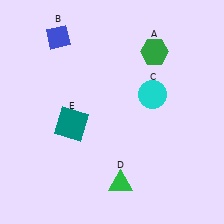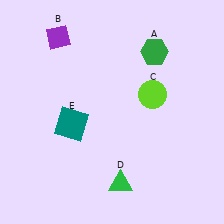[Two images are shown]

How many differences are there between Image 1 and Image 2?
There are 2 differences between the two images.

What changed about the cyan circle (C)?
In Image 1, C is cyan. In Image 2, it changed to lime.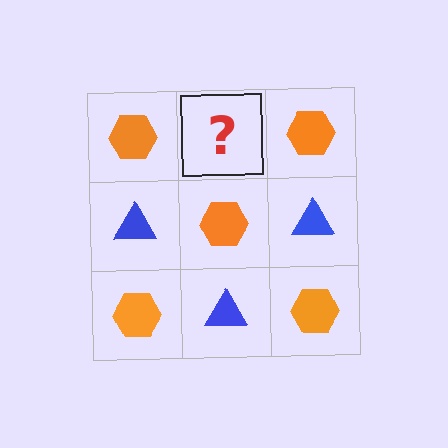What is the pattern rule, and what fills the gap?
The rule is that it alternates orange hexagon and blue triangle in a checkerboard pattern. The gap should be filled with a blue triangle.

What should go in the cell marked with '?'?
The missing cell should contain a blue triangle.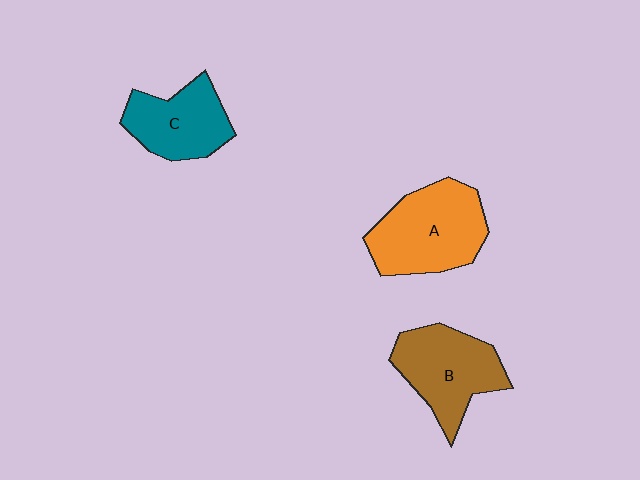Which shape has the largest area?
Shape A (orange).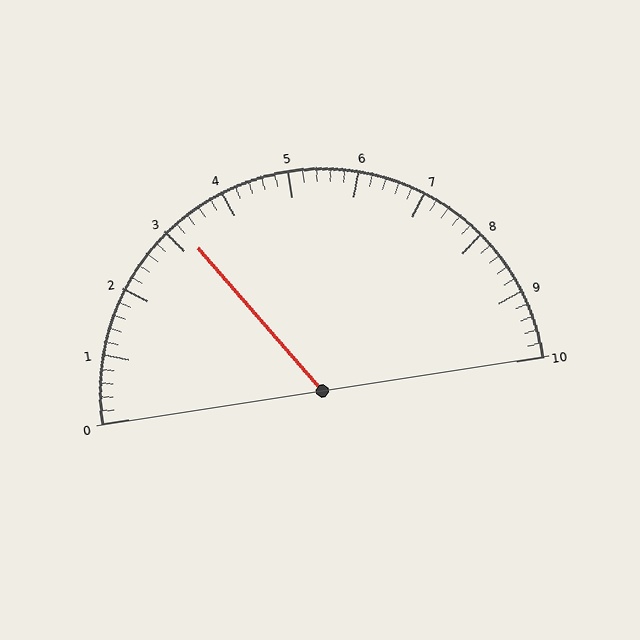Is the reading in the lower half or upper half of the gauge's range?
The reading is in the lower half of the range (0 to 10).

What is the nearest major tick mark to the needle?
The nearest major tick mark is 3.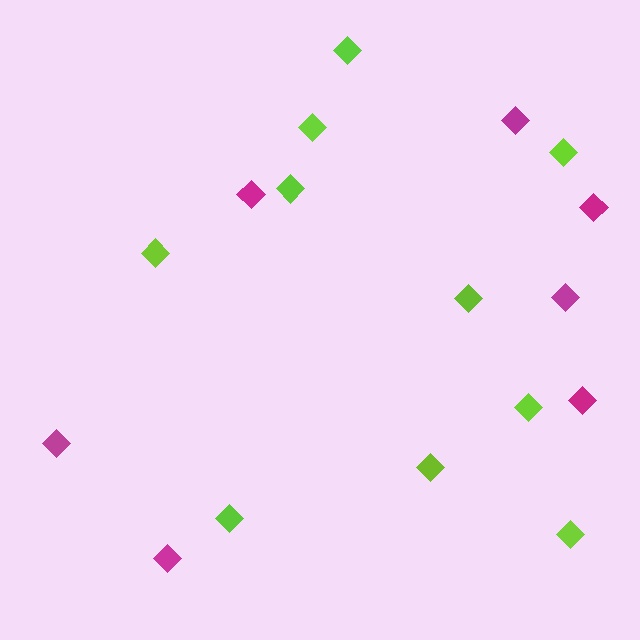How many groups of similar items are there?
There are 2 groups: one group of magenta diamonds (7) and one group of lime diamonds (10).